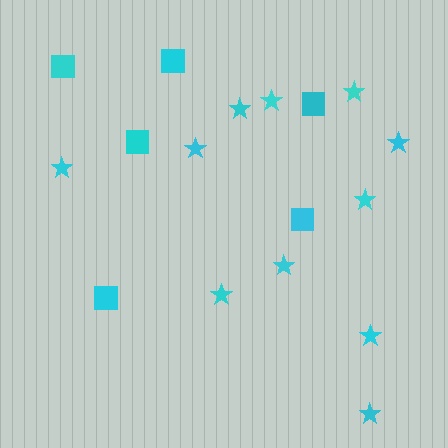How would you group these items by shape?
There are 2 groups: one group of squares (6) and one group of stars (11).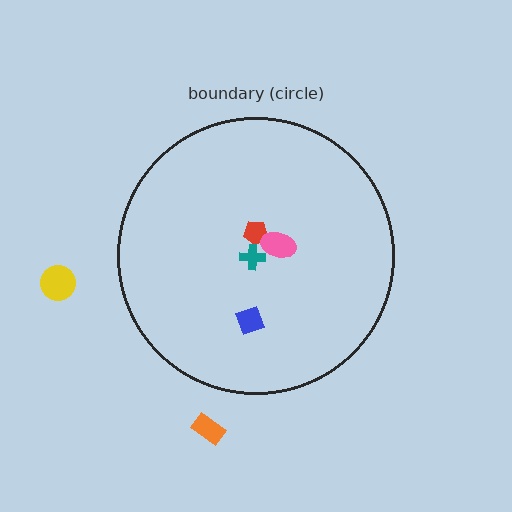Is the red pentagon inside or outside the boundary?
Inside.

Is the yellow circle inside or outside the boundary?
Outside.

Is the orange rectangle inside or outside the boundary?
Outside.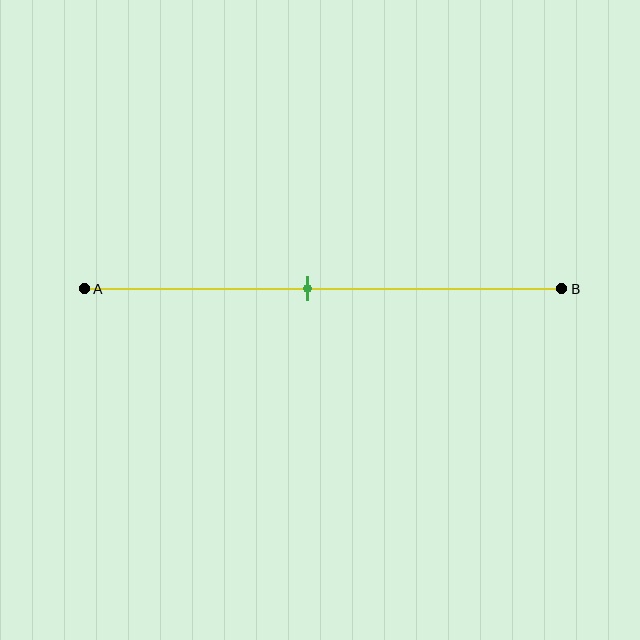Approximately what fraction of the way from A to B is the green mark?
The green mark is approximately 45% of the way from A to B.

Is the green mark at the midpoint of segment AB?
No, the mark is at about 45% from A, not at the 50% midpoint.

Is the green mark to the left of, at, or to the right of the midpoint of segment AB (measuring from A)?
The green mark is to the left of the midpoint of segment AB.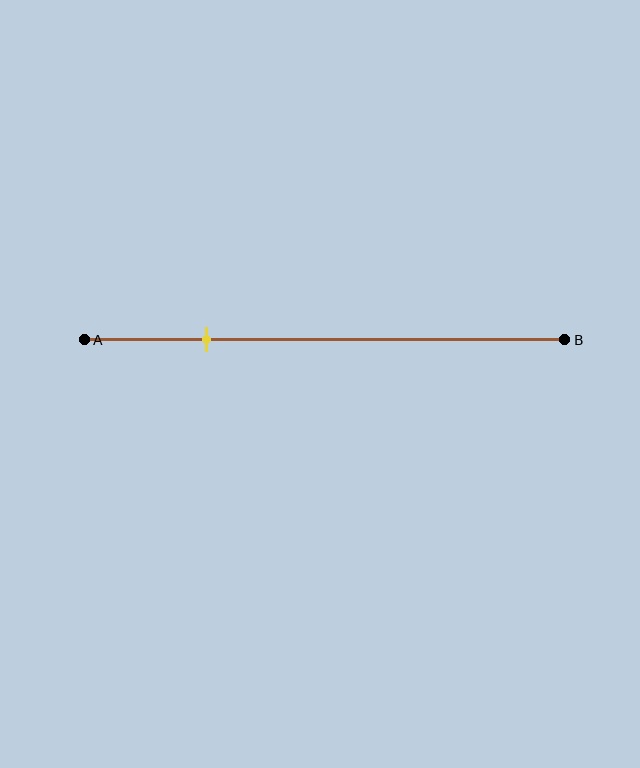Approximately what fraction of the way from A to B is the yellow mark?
The yellow mark is approximately 25% of the way from A to B.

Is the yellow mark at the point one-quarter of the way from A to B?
Yes, the mark is approximately at the one-quarter point.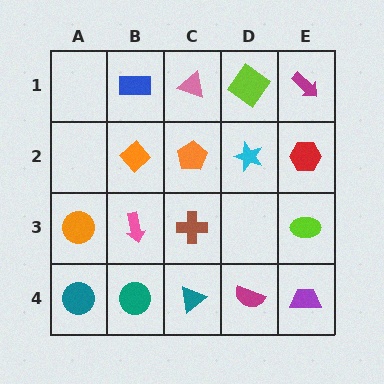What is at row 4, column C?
A teal triangle.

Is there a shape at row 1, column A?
No, that cell is empty.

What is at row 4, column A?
A teal circle.